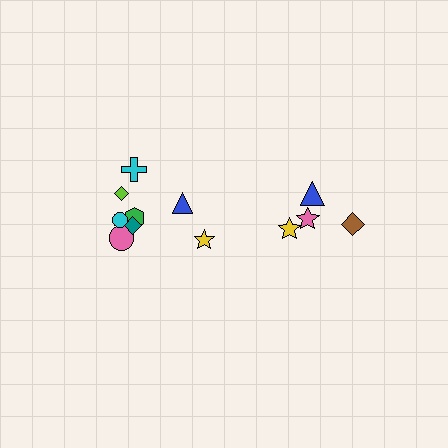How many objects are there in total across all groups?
There are 12 objects.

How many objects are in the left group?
There are 8 objects.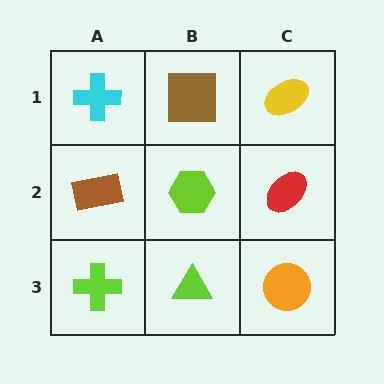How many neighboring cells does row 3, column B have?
3.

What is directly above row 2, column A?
A cyan cross.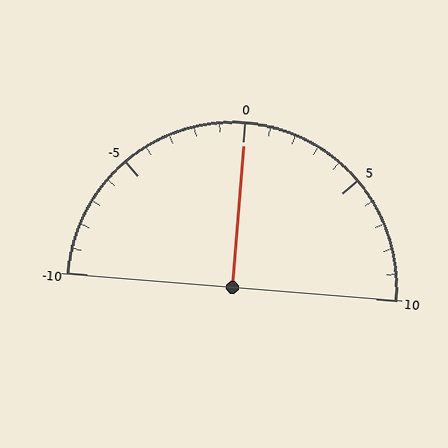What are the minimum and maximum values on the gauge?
The gauge ranges from -10 to 10.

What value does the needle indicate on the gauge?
The needle indicates approximately 0.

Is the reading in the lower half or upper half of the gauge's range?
The reading is in the upper half of the range (-10 to 10).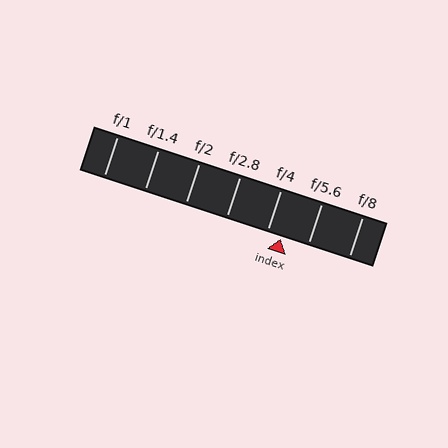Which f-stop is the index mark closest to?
The index mark is closest to f/4.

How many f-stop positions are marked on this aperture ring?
There are 7 f-stop positions marked.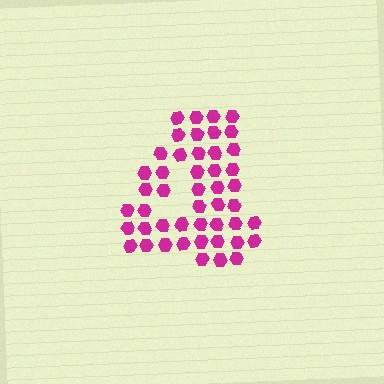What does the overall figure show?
The overall figure shows the digit 4.